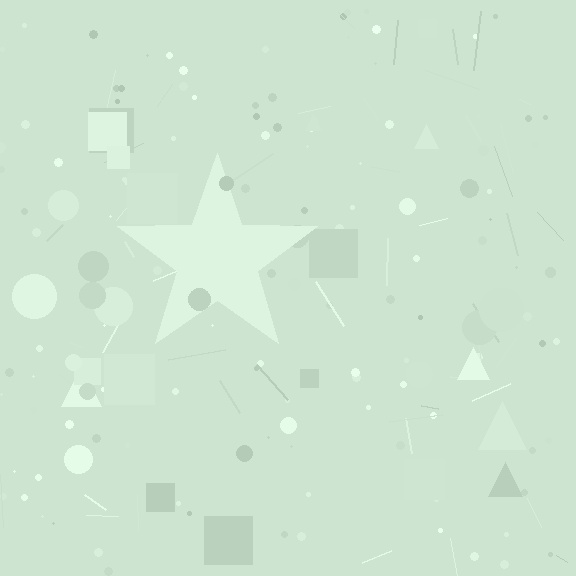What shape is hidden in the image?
A star is hidden in the image.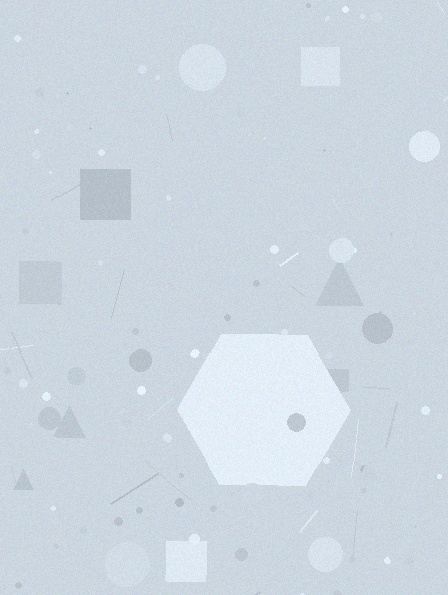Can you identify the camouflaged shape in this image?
The camouflaged shape is a hexagon.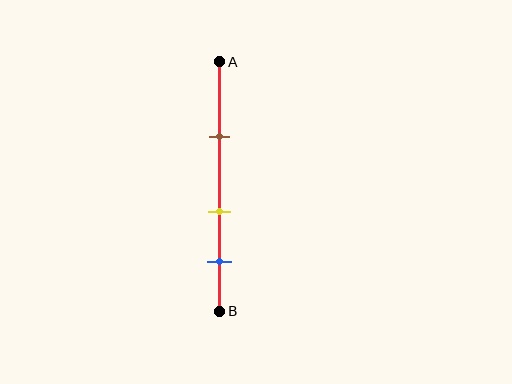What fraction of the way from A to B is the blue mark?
The blue mark is approximately 80% (0.8) of the way from A to B.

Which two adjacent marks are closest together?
The yellow and blue marks are the closest adjacent pair.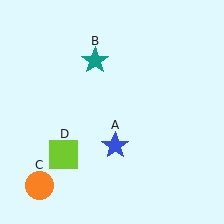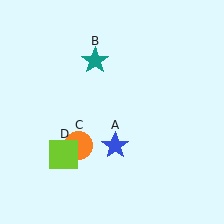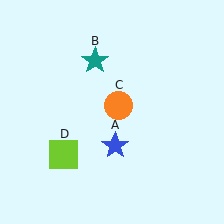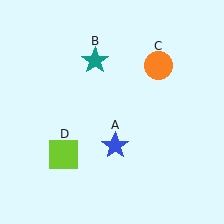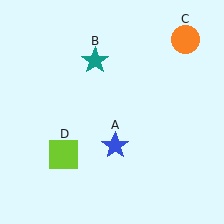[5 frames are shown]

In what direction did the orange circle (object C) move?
The orange circle (object C) moved up and to the right.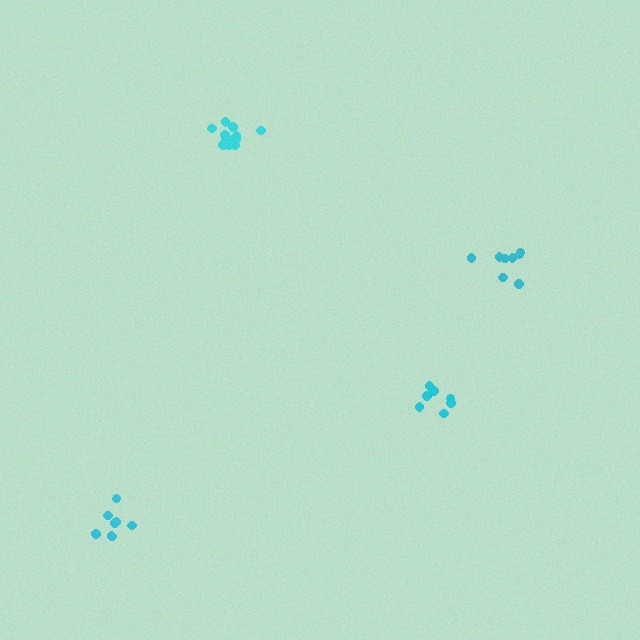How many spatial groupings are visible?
There are 4 spatial groupings.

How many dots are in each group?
Group 1: 12 dots, Group 2: 7 dots, Group 3: 8 dots, Group 4: 8 dots (35 total).